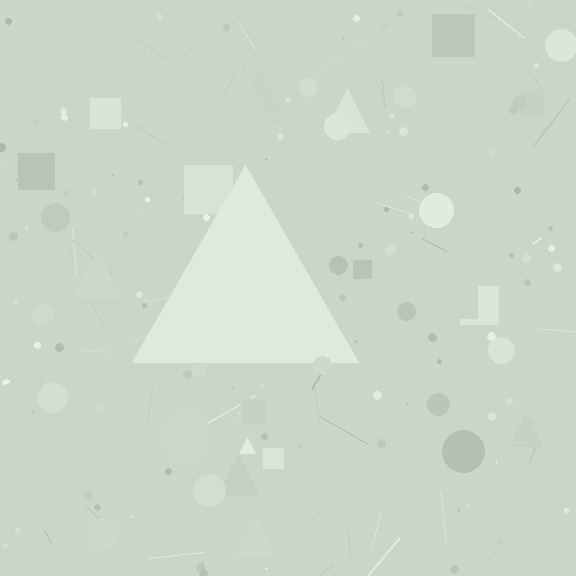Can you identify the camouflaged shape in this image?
The camouflaged shape is a triangle.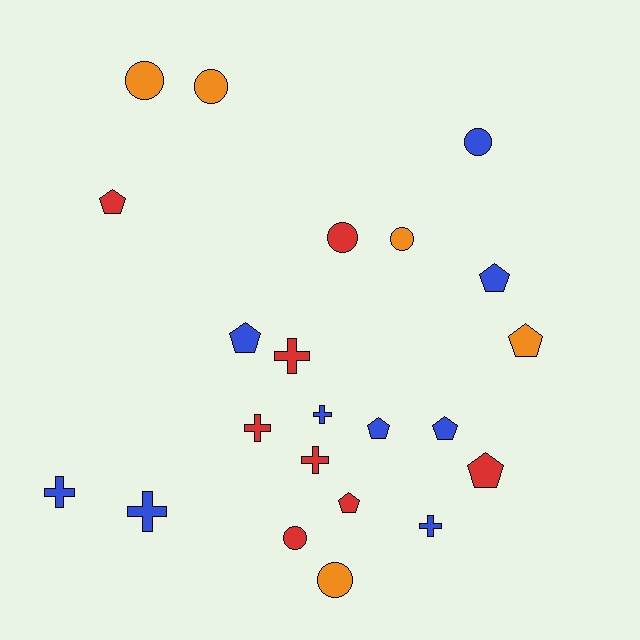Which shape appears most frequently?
Pentagon, with 8 objects.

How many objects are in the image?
There are 22 objects.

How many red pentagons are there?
There are 3 red pentagons.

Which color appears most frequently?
Blue, with 9 objects.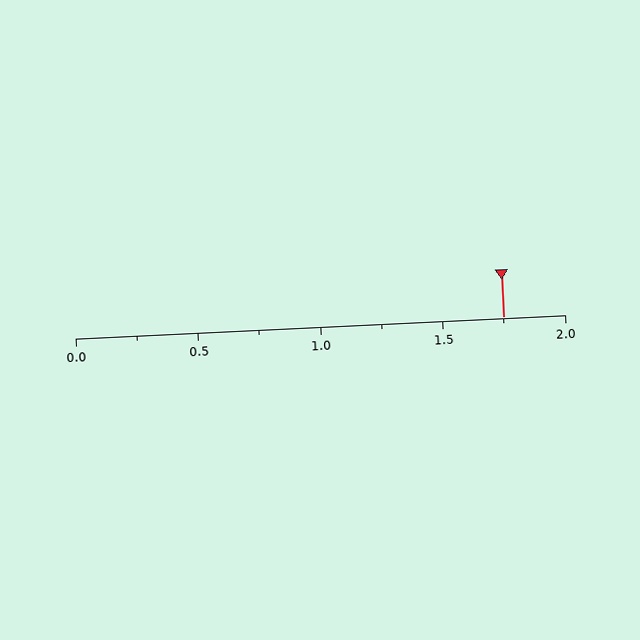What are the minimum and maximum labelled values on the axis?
The axis runs from 0.0 to 2.0.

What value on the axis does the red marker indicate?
The marker indicates approximately 1.75.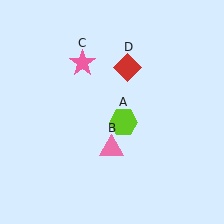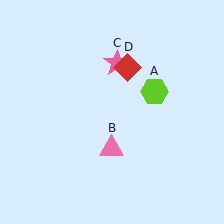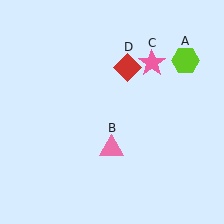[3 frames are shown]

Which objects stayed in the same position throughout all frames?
Pink triangle (object B) and red diamond (object D) remained stationary.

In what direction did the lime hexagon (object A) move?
The lime hexagon (object A) moved up and to the right.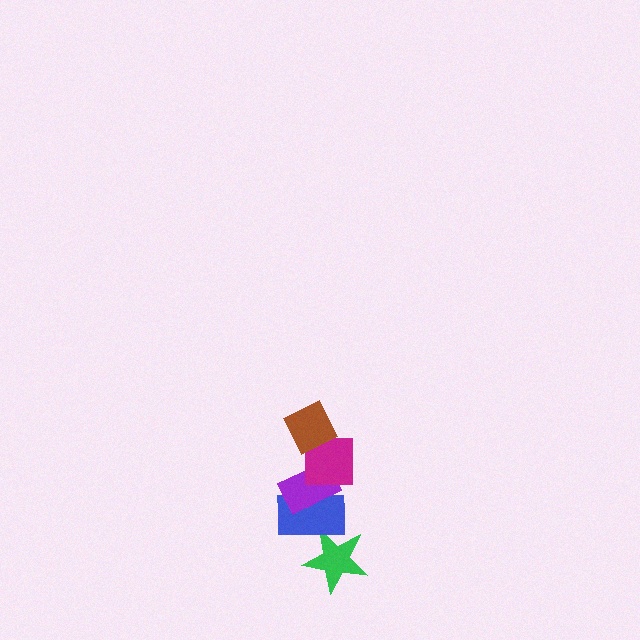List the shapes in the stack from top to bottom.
From top to bottom: the brown square, the magenta square, the purple rectangle, the blue rectangle, the green star.